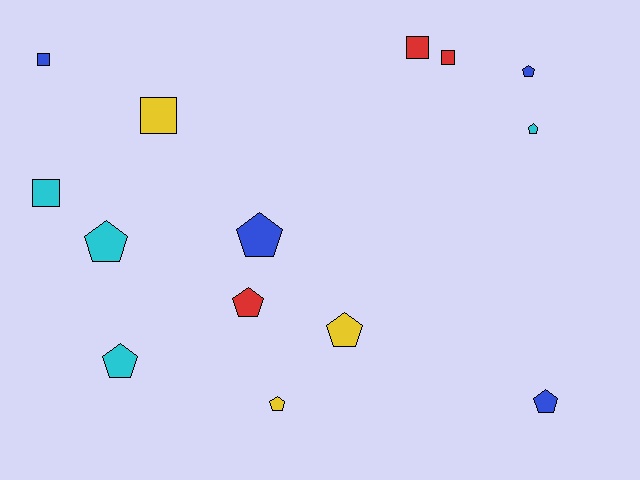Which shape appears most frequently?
Pentagon, with 9 objects.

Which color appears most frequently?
Blue, with 4 objects.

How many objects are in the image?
There are 14 objects.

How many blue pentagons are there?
There are 3 blue pentagons.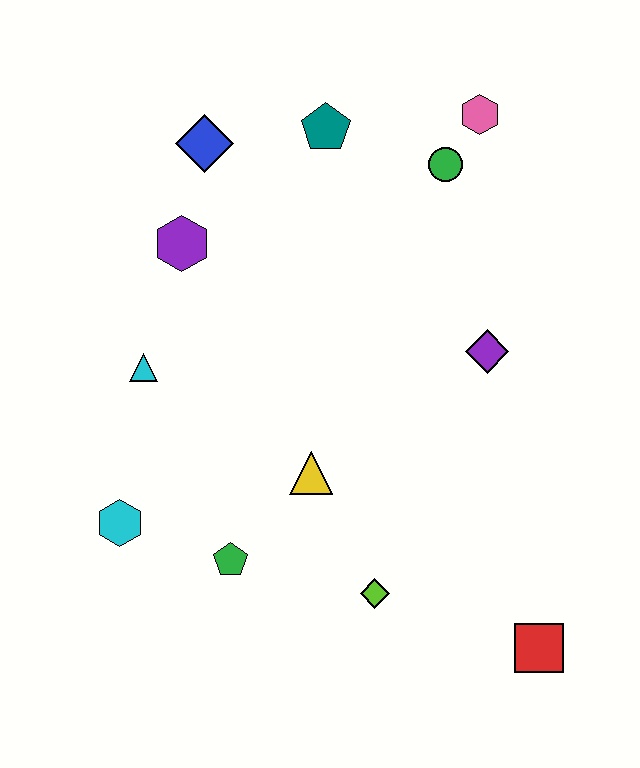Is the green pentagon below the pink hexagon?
Yes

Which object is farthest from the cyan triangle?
The red square is farthest from the cyan triangle.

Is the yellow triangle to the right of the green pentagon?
Yes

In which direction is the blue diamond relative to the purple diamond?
The blue diamond is to the left of the purple diamond.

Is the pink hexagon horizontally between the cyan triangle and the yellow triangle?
No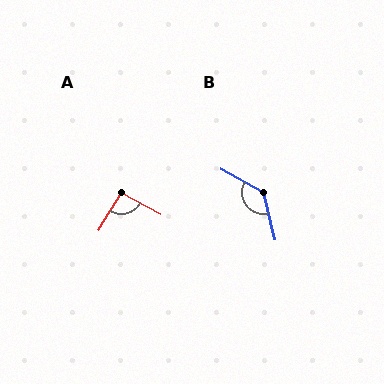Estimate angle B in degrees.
Approximately 132 degrees.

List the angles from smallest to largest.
A (93°), B (132°).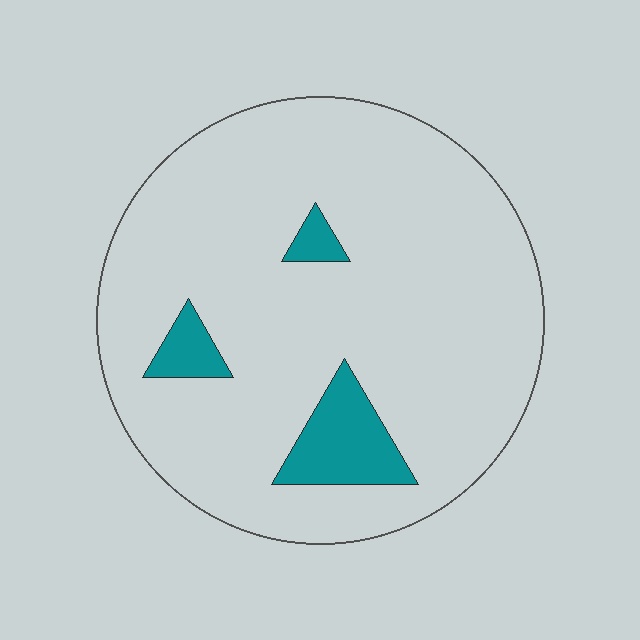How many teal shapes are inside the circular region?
3.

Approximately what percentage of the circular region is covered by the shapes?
Approximately 10%.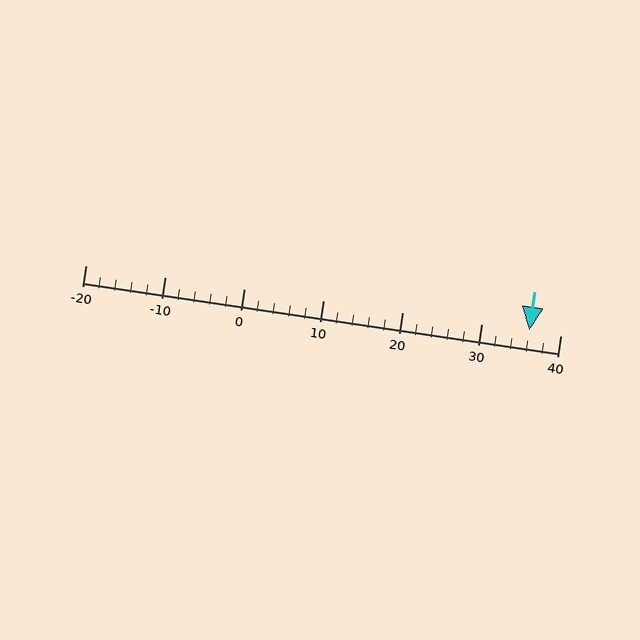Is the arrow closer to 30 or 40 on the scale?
The arrow is closer to 40.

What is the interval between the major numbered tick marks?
The major tick marks are spaced 10 units apart.